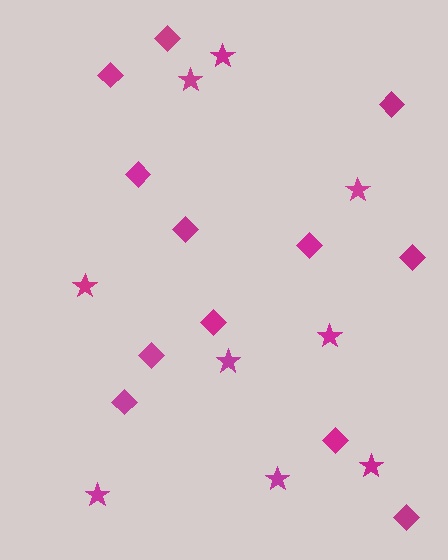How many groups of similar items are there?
There are 2 groups: one group of stars (9) and one group of diamonds (12).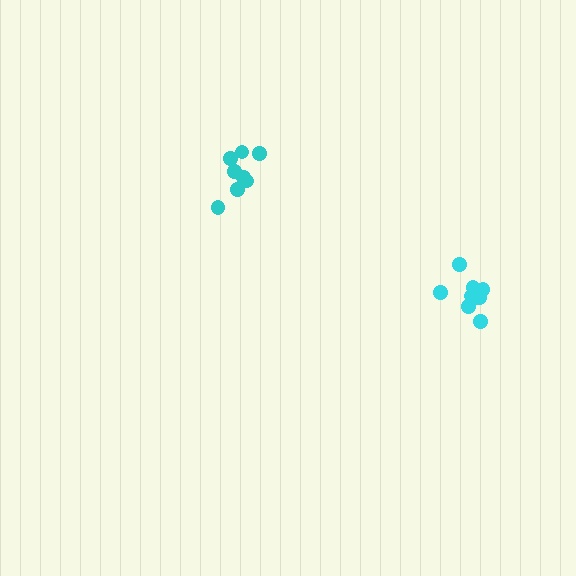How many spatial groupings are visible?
There are 2 spatial groupings.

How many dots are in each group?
Group 1: 8 dots, Group 2: 9 dots (17 total).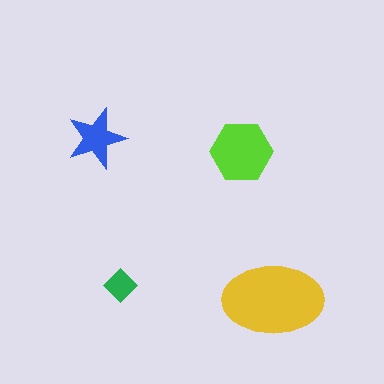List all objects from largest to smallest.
The yellow ellipse, the lime hexagon, the blue star, the green diamond.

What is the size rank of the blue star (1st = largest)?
3rd.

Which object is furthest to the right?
The yellow ellipse is rightmost.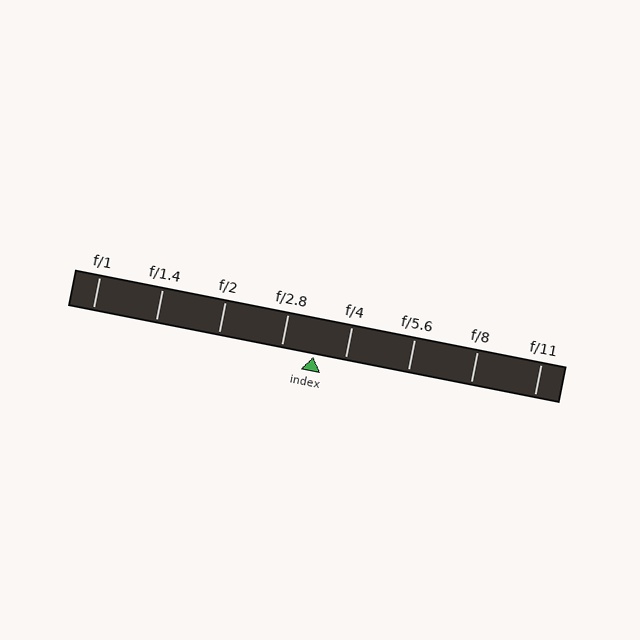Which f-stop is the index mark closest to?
The index mark is closest to f/4.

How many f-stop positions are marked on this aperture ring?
There are 8 f-stop positions marked.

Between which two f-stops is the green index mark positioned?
The index mark is between f/2.8 and f/4.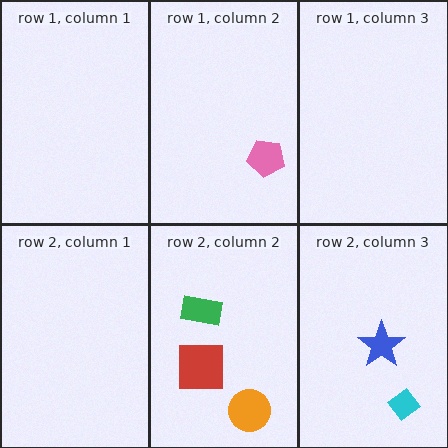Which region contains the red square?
The row 2, column 2 region.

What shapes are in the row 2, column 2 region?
The orange circle, the red square, the green rectangle.